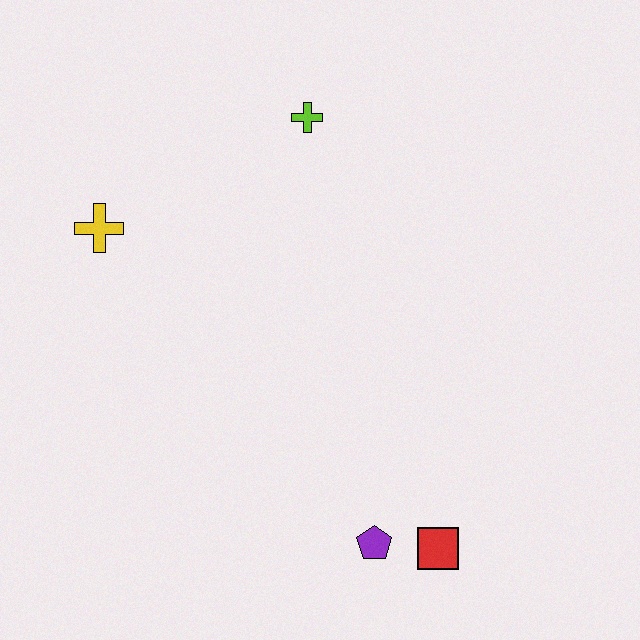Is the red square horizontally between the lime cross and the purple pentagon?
No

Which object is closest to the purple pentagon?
The red square is closest to the purple pentagon.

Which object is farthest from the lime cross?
The red square is farthest from the lime cross.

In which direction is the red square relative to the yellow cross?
The red square is to the right of the yellow cross.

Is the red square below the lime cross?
Yes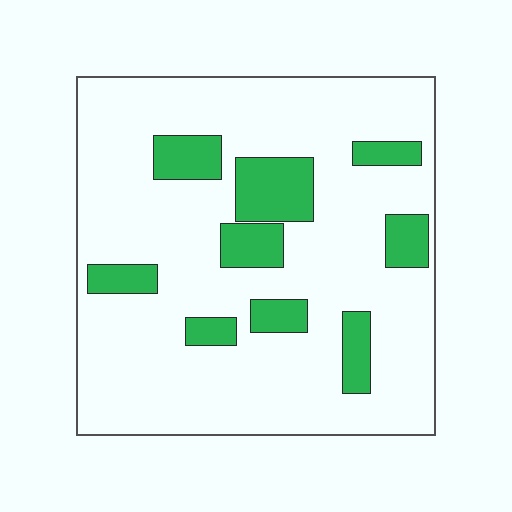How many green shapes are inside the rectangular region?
9.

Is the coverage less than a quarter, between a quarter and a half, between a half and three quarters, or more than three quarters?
Less than a quarter.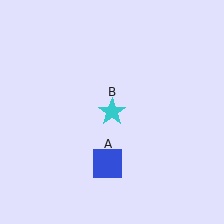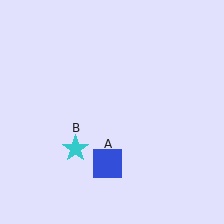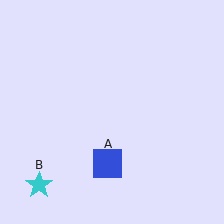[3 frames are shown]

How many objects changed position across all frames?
1 object changed position: cyan star (object B).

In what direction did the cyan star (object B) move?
The cyan star (object B) moved down and to the left.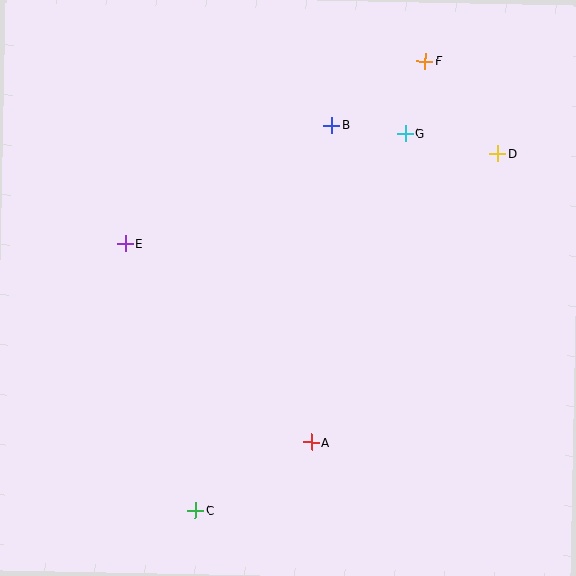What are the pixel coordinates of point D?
Point D is at (497, 154).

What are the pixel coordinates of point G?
Point G is at (405, 133).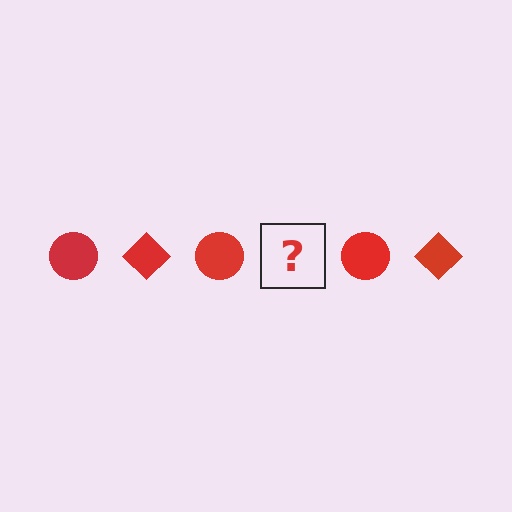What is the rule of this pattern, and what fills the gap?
The rule is that the pattern cycles through circle, diamond shapes in red. The gap should be filled with a red diamond.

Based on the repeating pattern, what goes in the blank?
The blank should be a red diamond.